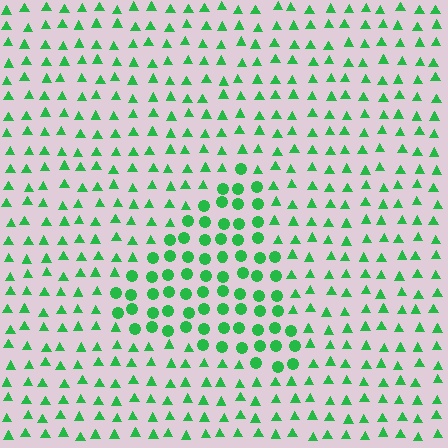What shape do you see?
I see a triangle.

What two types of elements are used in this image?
The image uses circles inside the triangle region and triangles outside it.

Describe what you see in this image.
The image is filled with small green elements arranged in a uniform grid. A triangle-shaped region contains circles, while the surrounding area contains triangles. The boundary is defined purely by the change in element shape.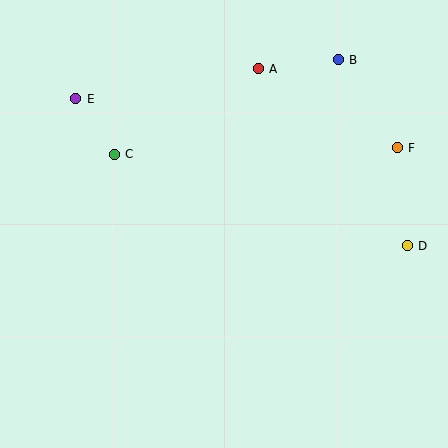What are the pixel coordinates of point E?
Point E is at (76, 99).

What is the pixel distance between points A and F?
The distance between A and F is 160 pixels.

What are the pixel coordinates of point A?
Point A is at (258, 69).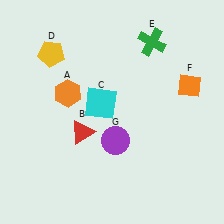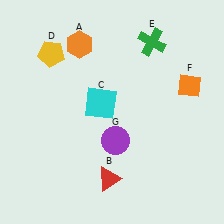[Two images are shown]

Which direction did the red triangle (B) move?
The red triangle (B) moved down.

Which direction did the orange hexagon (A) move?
The orange hexagon (A) moved up.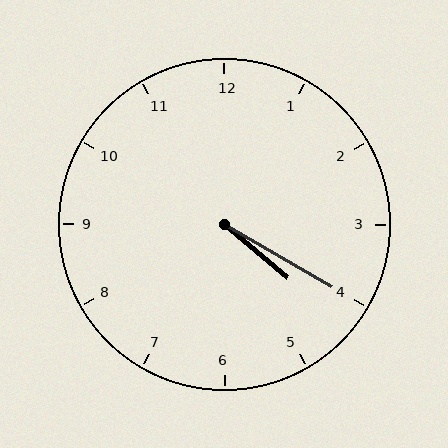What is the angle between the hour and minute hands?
Approximately 10 degrees.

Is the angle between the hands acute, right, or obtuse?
It is acute.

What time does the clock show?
4:20.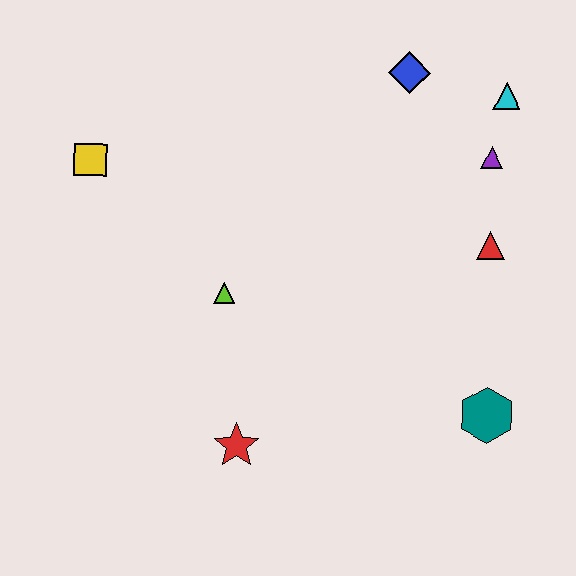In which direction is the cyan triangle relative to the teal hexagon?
The cyan triangle is above the teal hexagon.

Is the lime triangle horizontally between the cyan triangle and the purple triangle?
No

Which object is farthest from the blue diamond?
The red star is farthest from the blue diamond.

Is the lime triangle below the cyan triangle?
Yes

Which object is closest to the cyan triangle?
The purple triangle is closest to the cyan triangle.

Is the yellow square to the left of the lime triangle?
Yes